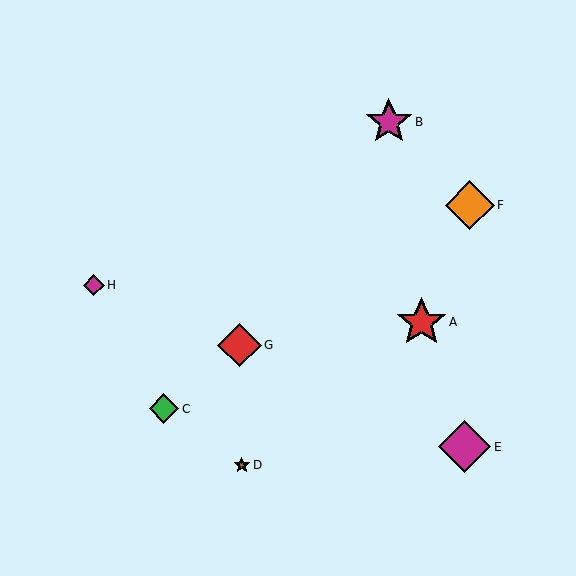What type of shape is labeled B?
Shape B is a magenta star.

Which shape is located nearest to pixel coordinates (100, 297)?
The magenta diamond (labeled H) at (94, 285) is nearest to that location.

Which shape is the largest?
The magenta diamond (labeled E) is the largest.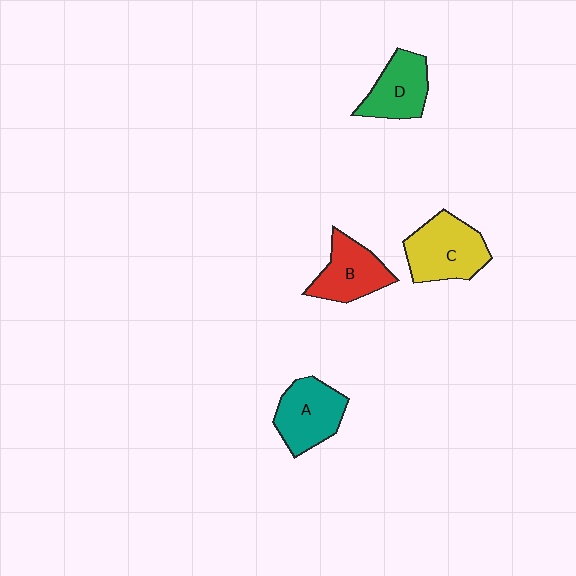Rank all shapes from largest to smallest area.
From largest to smallest: C (yellow), A (teal), B (red), D (green).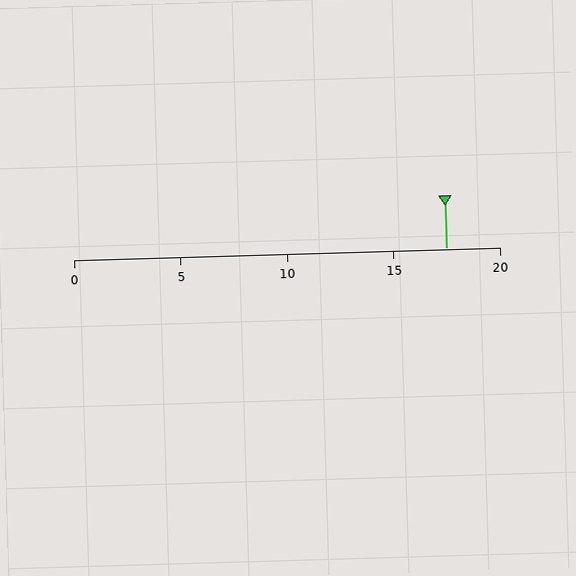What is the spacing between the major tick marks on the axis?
The major ticks are spaced 5 apart.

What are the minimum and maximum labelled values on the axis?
The axis runs from 0 to 20.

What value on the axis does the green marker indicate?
The marker indicates approximately 17.5.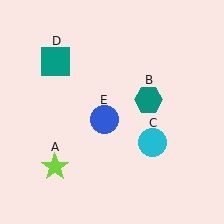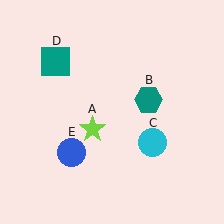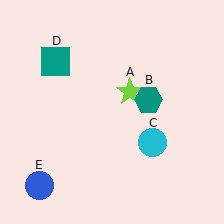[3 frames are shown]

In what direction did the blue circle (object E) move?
The blue circle (object E) moved down and to the left.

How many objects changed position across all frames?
2 objects changed position: lime star (object A), blue circle (object E).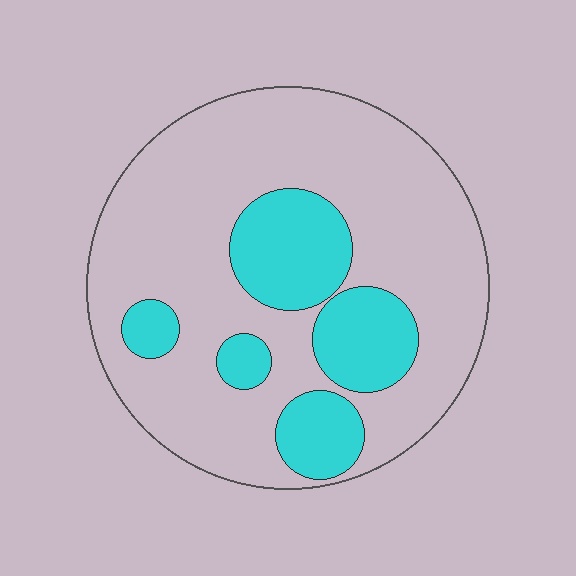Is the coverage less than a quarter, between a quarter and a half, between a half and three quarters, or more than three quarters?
Between a quarter and a half.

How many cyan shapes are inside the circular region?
5.